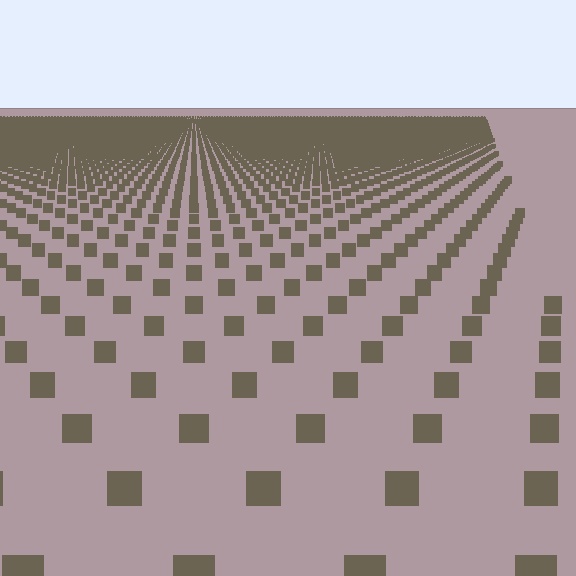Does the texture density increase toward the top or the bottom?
Density increases toward the top.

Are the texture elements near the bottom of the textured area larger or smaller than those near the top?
Larger. Near the bottom, elements are closer to the viewer and appear at a bigger on-screen size.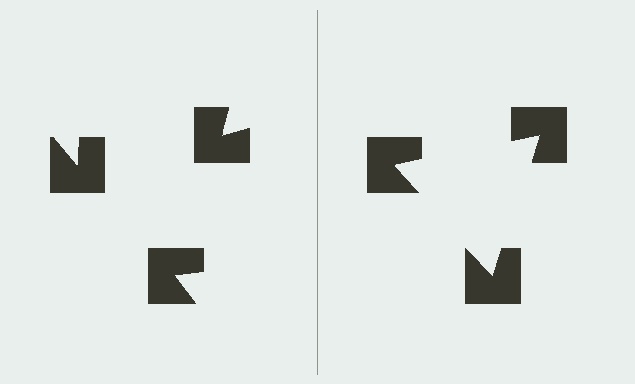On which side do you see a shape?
An illusory triangle appears on the right side. On the left side the wedge cuts are rotated, so no coherent shape forms.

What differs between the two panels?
The notched squares are positioned identically on both sides; only the wedge orientations differ. On the right they align to a triangle; on the left they are misaligned.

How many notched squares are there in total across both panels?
6 — 3 on each side.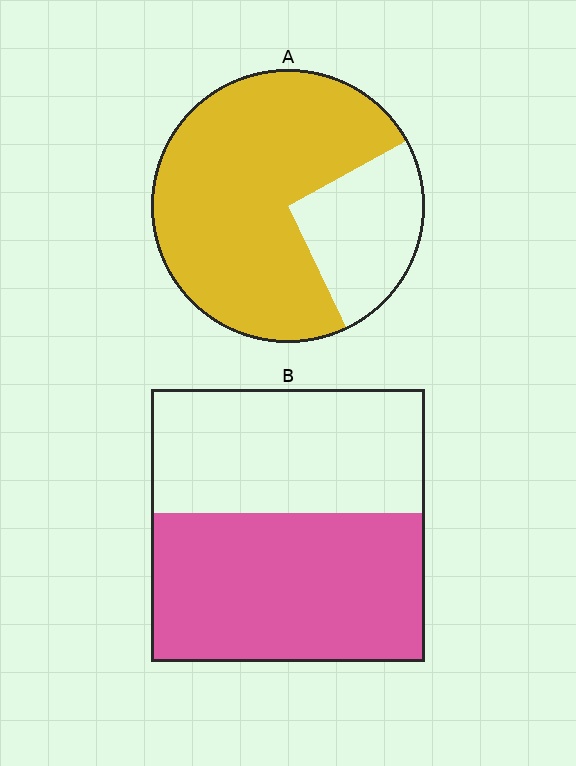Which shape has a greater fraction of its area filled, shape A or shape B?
Shape A.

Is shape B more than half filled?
Yes.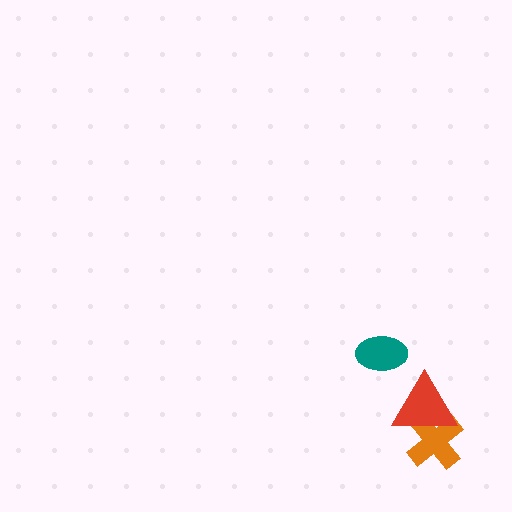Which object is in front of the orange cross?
The red triangle is in front of the orange cross.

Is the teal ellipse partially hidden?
No, no other shape covers it.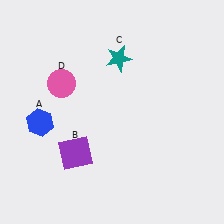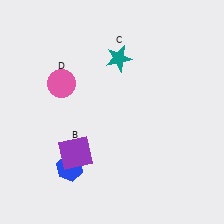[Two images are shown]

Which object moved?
The blue hexagon (A) moved down.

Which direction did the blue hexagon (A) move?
The blue hexagon (A) moved down.